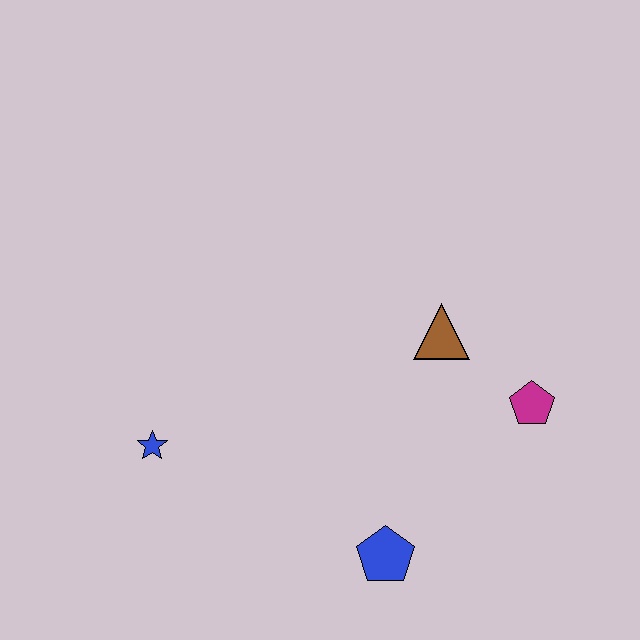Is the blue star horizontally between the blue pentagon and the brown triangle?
No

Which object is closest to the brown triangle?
The magenta pentagon is closest to the brown triangle.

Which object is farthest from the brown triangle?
The blue star is farthest from the brown triangle.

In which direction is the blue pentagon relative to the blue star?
The blue pentagon is to the right of the blue star.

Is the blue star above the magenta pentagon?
No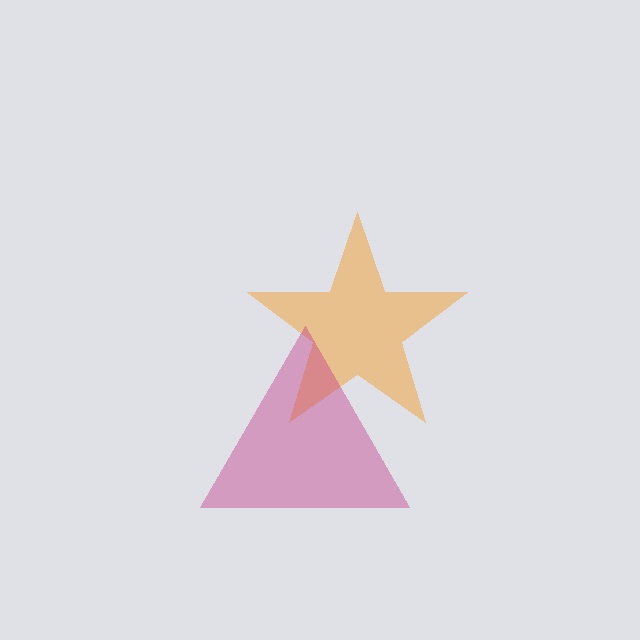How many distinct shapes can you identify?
There are 2 distinct shapes: an orange star, a magenta triangle.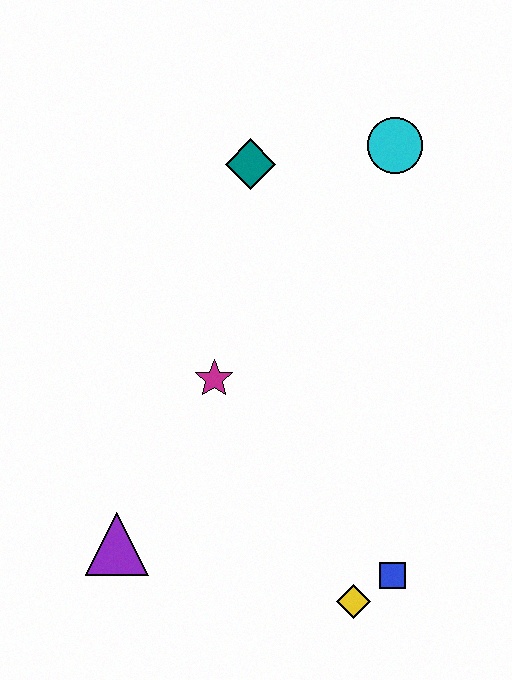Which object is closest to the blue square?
The yellow diamond is closest to the blue square.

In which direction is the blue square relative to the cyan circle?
The blue square is below the cyan circle.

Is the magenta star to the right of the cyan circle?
No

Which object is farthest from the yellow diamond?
The cyan circle is farthest from the yellow diamond.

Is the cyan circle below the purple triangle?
No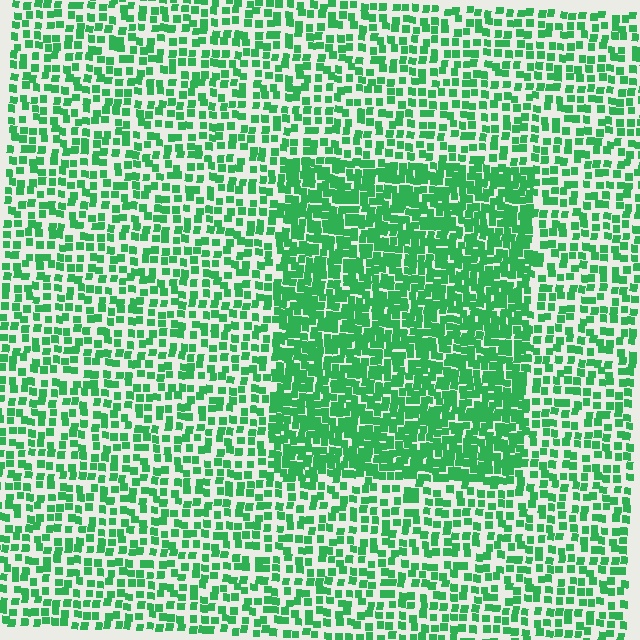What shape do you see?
I see a rectangle.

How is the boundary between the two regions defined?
The boundary is defined by a change in element density (approximately 1.9x ratio). All elements are the same color, size, and shape.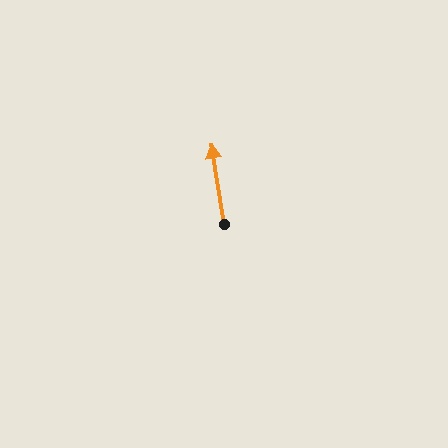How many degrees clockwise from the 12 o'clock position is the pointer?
Approximately 351 degrees.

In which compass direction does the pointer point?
North.